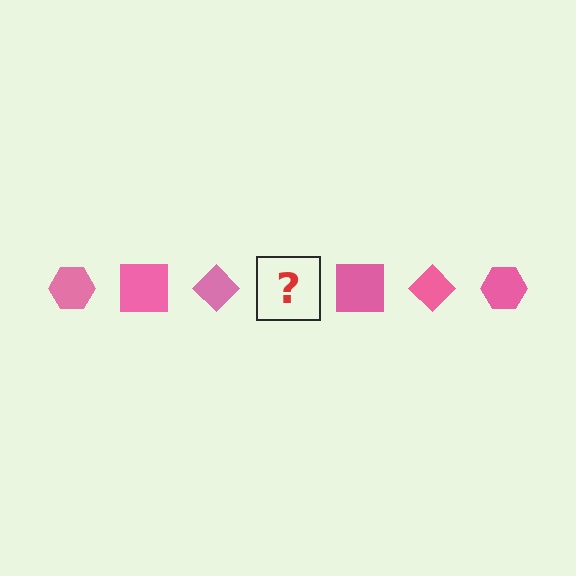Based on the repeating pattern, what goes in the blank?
The blank should be a pink hexagon.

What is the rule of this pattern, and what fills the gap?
The rule is that the pattern cycles through hexagon, square, diamond shapes in pink. The gap should be filled with a pink hexagon.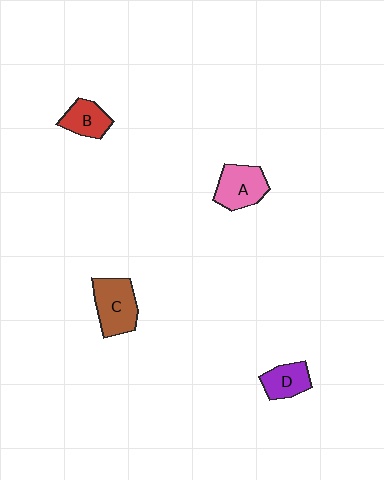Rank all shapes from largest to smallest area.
From largest to smallest: C (brown), A (pink), B (red), D (purple).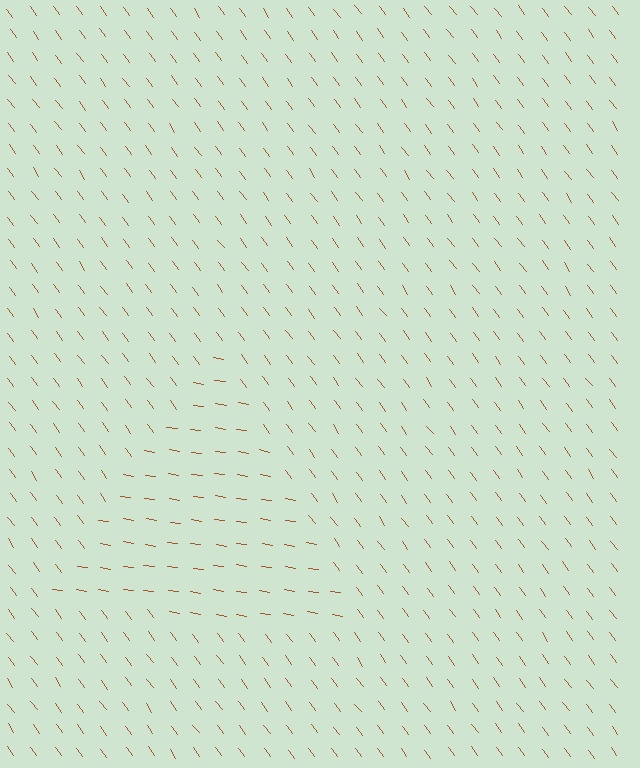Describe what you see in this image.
The image is filled with small brown line segments. A triangle region in the image has lines oriented differently from the surrounding lines, creating a visible texture boundary.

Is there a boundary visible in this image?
Yes, there is a texture boundary formed by a change in line orientation.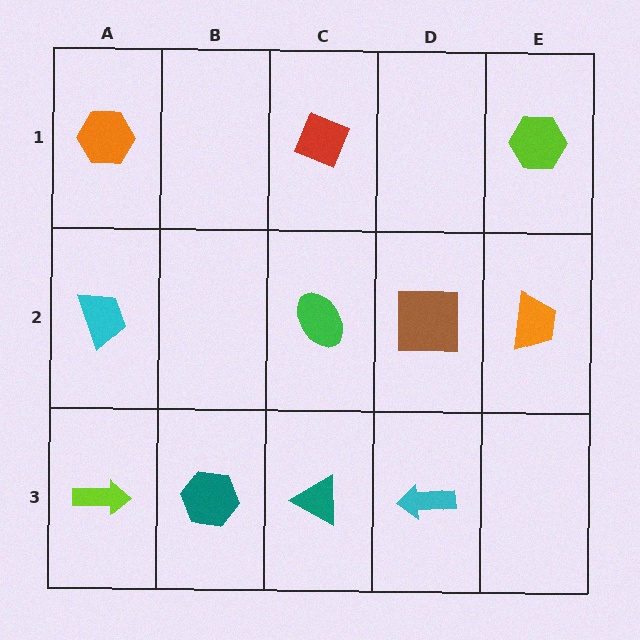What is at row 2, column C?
A green ellipse.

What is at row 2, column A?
A cyan trapezoid.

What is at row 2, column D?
A brown square.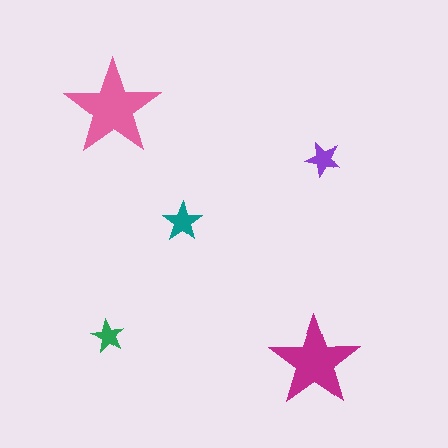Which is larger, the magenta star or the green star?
The magenta one.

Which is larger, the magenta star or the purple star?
The magenta one.